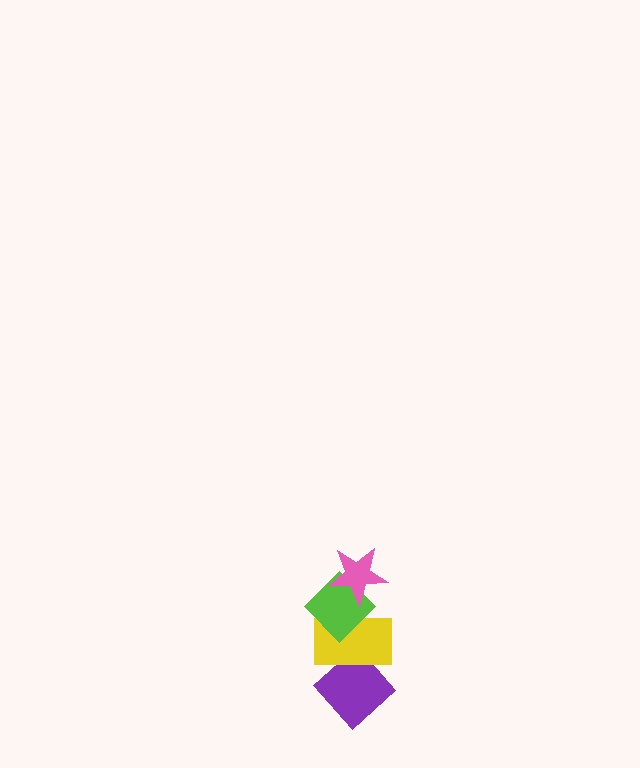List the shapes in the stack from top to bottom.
From top to bottom: the pink star, the lime diamond, the yellow rectangle, the purple diamond.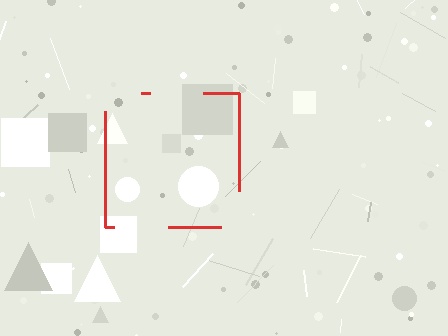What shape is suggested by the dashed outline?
The dashed outline suggests a square.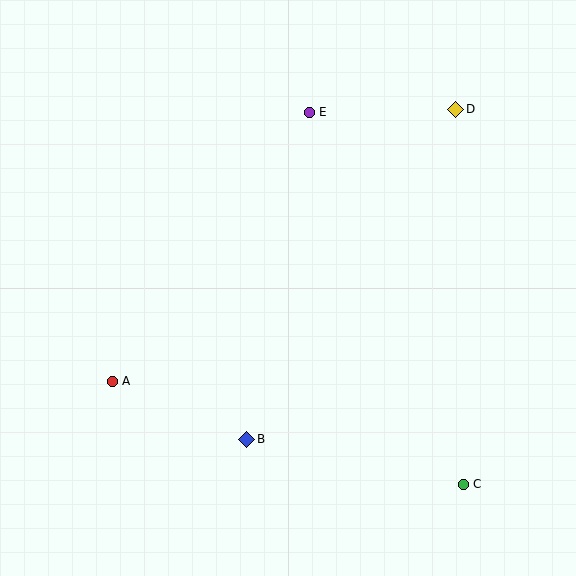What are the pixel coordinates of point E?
Point E is at (309, 112).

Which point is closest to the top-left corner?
Point E is closest to the top-left corner.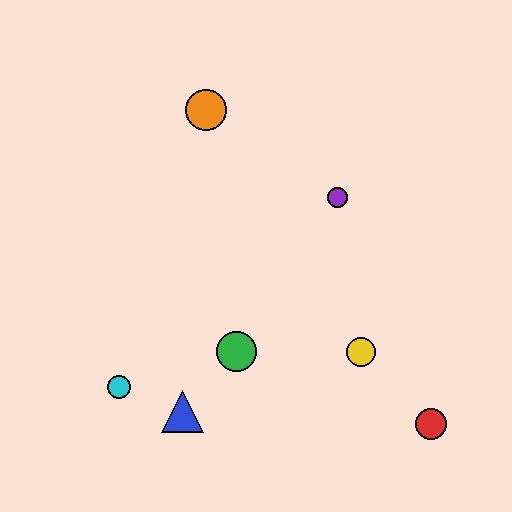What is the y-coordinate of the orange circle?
The orange circle is at y≈110.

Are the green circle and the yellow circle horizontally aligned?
Yes, both are at y≈352.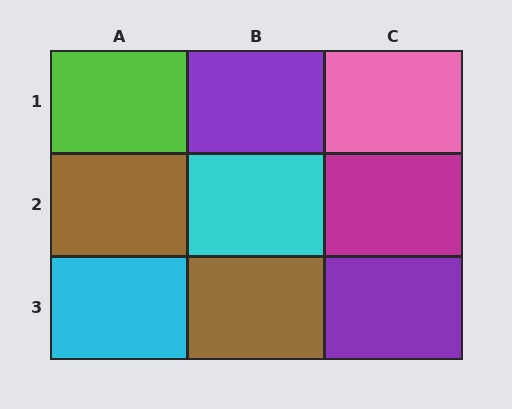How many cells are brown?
2 cells are brown.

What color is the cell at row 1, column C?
Pink.